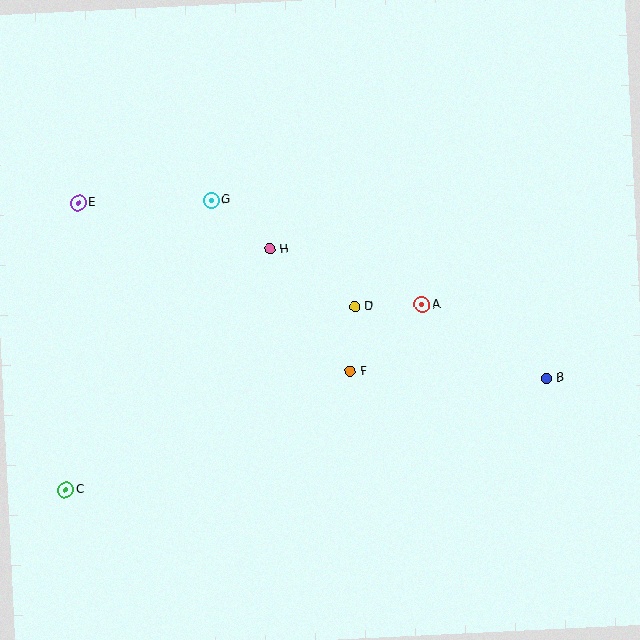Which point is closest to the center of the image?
Point D at (355, 307) is closest to the center.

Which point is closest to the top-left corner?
Point E is closest to the top-left corner.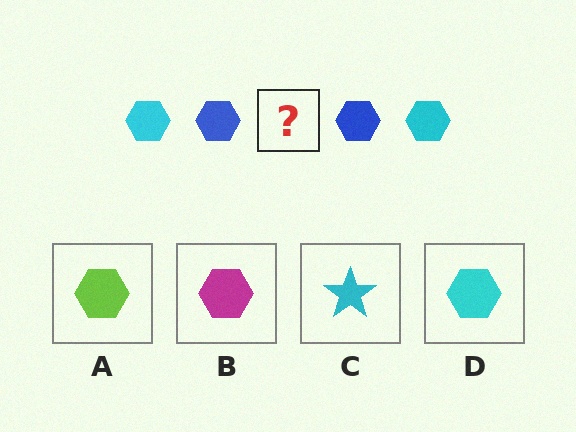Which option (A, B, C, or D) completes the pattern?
D.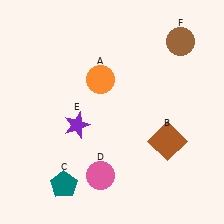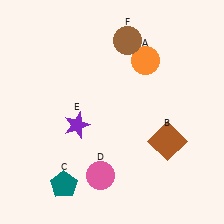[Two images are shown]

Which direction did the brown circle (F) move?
The brown circle (F) moved left.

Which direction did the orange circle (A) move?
The orange circle (A) moved right.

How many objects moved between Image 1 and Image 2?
2 objects moved between the two images.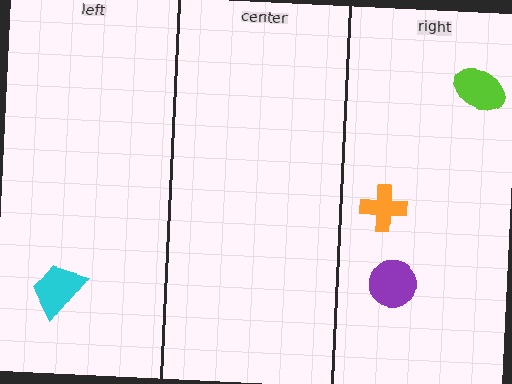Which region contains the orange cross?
The right region.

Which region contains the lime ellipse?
The right region.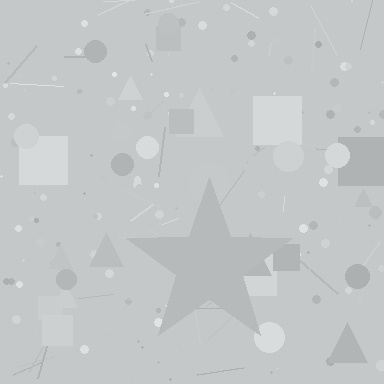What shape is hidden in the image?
A star is hidden in the image.